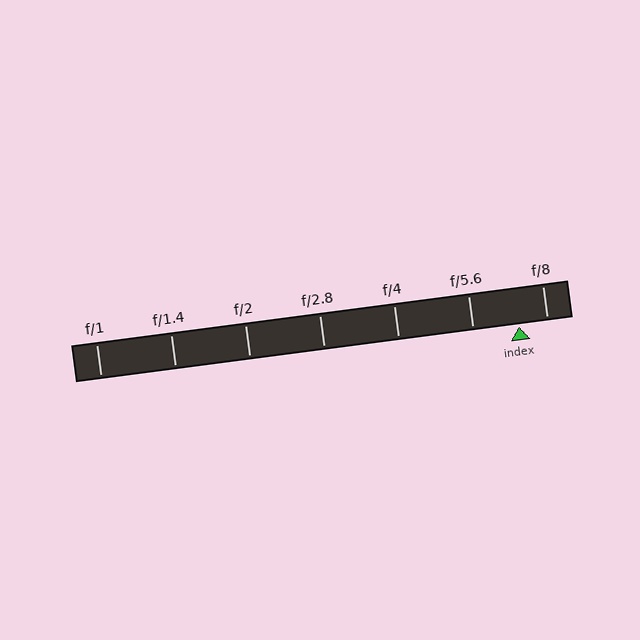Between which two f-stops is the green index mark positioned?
The index mark is between f/5.6 and f/8.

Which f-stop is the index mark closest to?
The index mark is closest to f/8.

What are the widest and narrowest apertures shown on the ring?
The widest aperture shown is f/1 and the narrowest is f/8.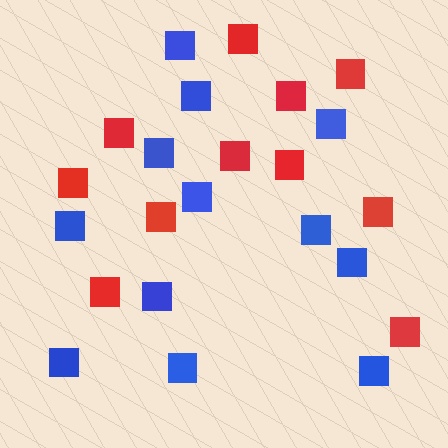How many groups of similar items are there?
There are 2 groups: one group of blue squares (12) and one group of red squares (11).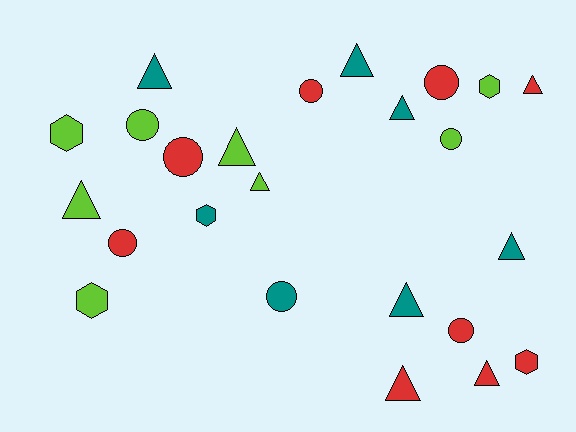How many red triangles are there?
There are 3 red triangles.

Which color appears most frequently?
Red, with 9 objects.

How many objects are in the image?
There are 24 objects.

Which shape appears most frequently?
Triangle, with 11 objects.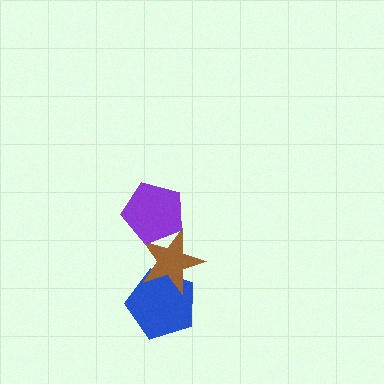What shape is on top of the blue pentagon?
The brown star is on top of the blue pentagon.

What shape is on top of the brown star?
The purple pentagon is on top of the brown star.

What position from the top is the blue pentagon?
The blue pentagon is 3rd from the top.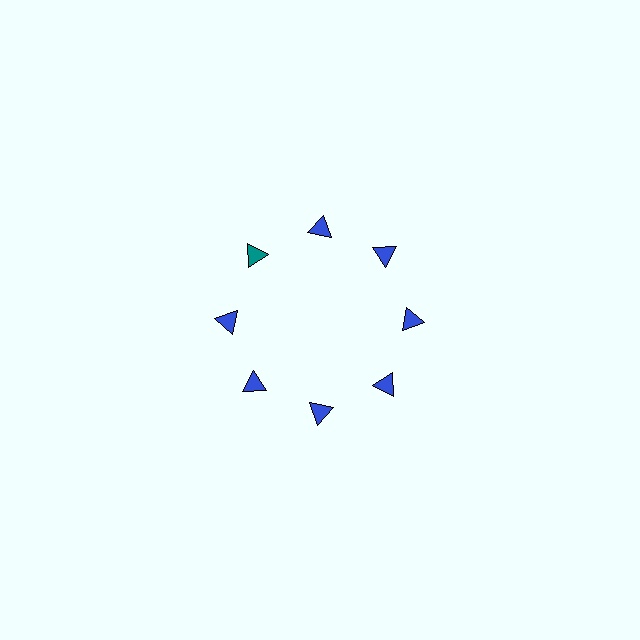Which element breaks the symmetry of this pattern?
The teal triangle at roughly the 10 o'clock position breaks the symmetry. All other shapes are blue triangles.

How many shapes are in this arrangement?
There are 8 shapes arranged in a ring pattern.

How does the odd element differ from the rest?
It has a different color: teal instead of blue.